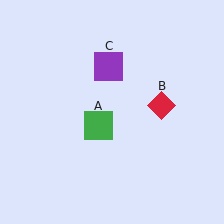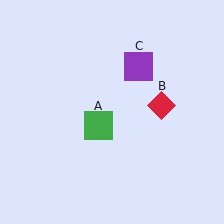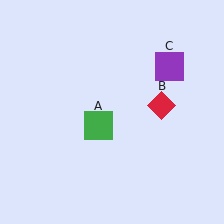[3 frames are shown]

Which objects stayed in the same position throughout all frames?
Green square (object A) and red diamond (object B) remained stationary.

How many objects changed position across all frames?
1 object changed position: purple square (object C).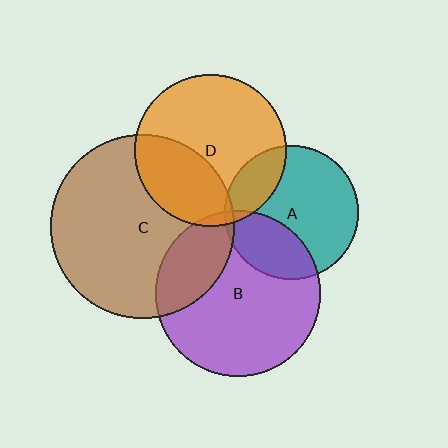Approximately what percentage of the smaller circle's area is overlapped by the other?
Approximately 5%.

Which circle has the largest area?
Circle C (brown).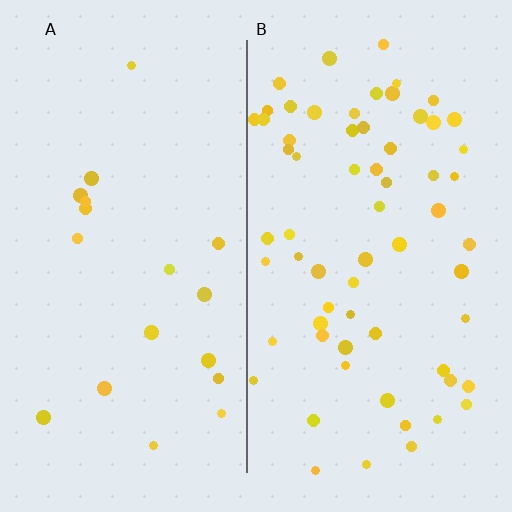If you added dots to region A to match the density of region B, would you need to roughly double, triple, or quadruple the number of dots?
Approximately triple.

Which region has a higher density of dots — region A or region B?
B (the right).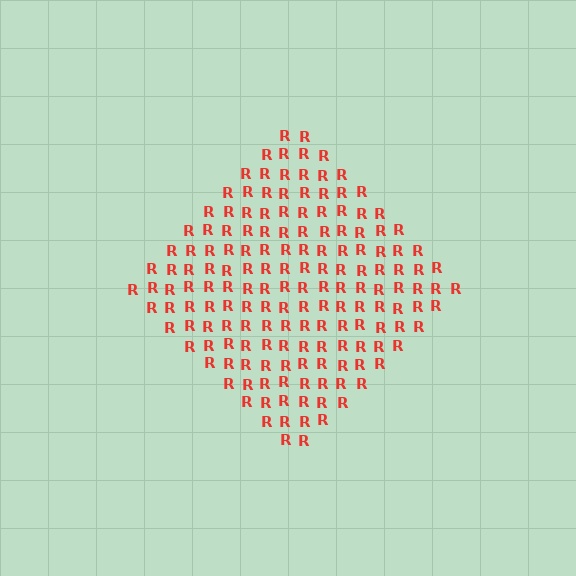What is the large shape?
The large shape is a diamond.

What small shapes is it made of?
It is made of small letter R's.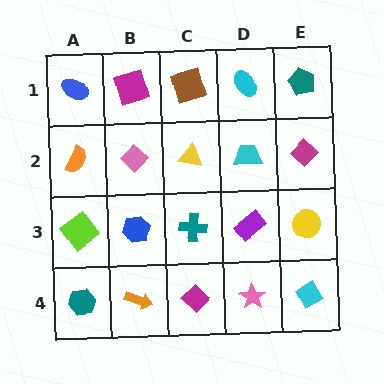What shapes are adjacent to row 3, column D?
A cyan trapezoid (row 2, column D), a pink star (row 4, column D), a teal cross (row 3, column C), a yellow circle (row 3, column E).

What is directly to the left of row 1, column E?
A cyan ellipse.